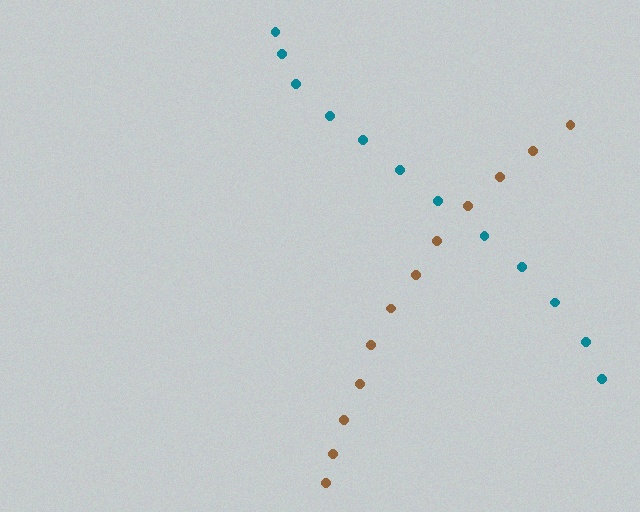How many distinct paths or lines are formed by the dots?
There are 2 distinct paths.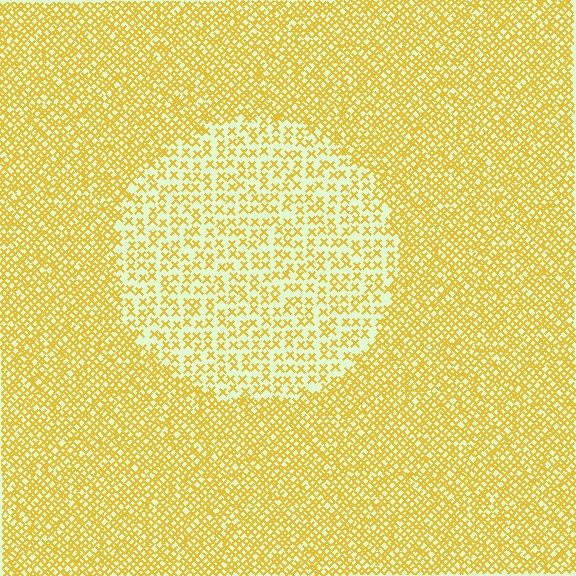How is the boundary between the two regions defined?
The boundary is defined by a change in element density (approximately 2.2x ratio). All elements are the same color, size, and shape.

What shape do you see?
I see a circle.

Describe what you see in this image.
The image contains small yellow elements arranged at two different densities. A circle-shaped region is visible where the elements are less densely packed than the surrounding area.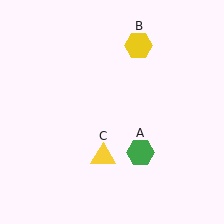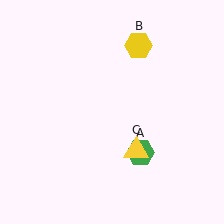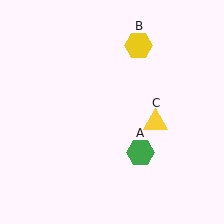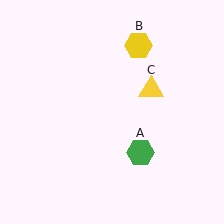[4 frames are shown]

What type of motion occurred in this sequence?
The yellow triangle (object C) rotated counterclockwise around the center of the scene.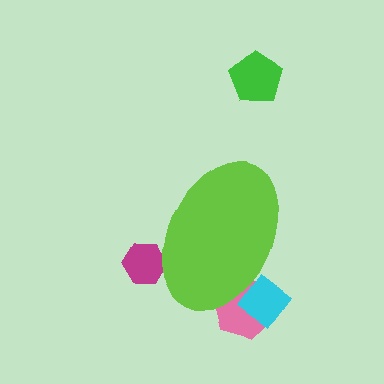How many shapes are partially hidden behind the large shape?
3 shapes are partially hidden.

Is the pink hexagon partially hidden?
Yes, the pink hexagon is partially hidden behind the lime ellipse.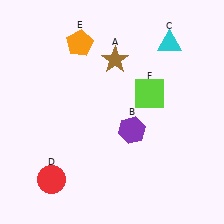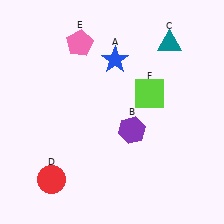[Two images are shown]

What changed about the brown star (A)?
In Image 1, A is brown. In Image 2, it changed to blue.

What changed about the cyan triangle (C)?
In Image 1, C is cyan. In Image 2, it changed to teal.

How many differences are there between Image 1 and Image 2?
There are 3 differences between the two images.